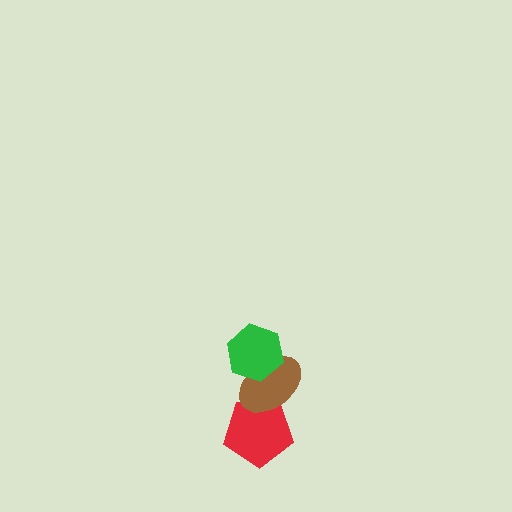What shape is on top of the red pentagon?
The brown ellipse is on top of the red pentagon.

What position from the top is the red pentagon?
The red pentagon is 3rd from the top.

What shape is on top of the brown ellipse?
The green hexagon is on top of the brown ellipse.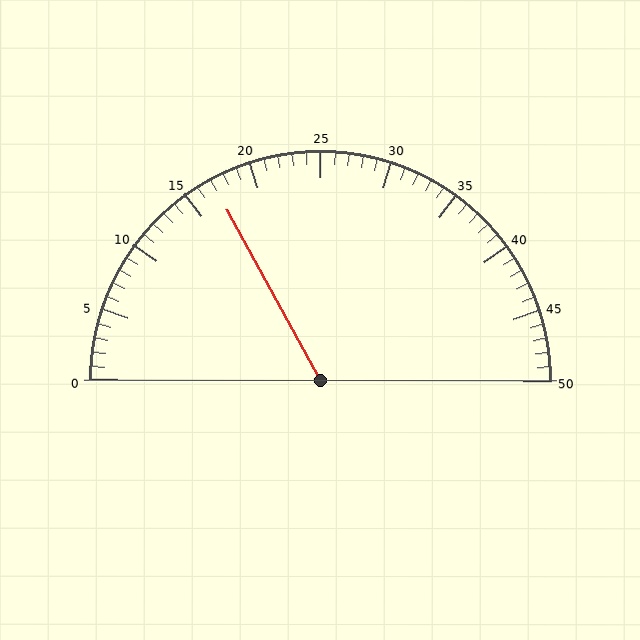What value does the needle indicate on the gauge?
The needle indicates approximately 17.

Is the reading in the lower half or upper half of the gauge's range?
The reading is in the lower half of the range (0 to 50).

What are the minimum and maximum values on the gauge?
The gauge ranges from 0 to 50.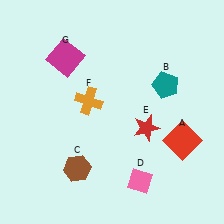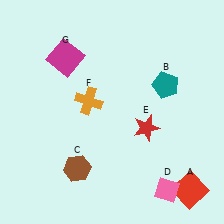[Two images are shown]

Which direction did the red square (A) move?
The red square (A) moved down.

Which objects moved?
The objects that moved are: the red square (A), the pink diamond (D).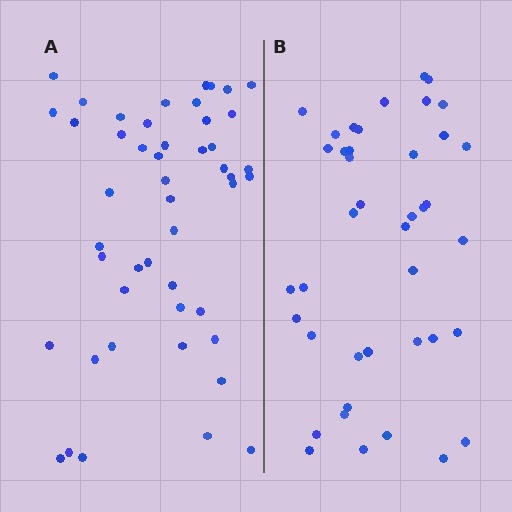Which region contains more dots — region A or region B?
Region A (the left region) has more dots.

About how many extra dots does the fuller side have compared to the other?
Region A has roughly 8 or so more dots than region B.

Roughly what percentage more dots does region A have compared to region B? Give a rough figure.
About 15% more.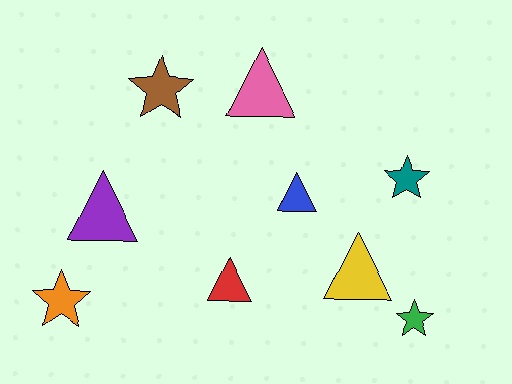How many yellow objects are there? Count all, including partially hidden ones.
There is 1 yellow object.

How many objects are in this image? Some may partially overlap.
There are 9 objects.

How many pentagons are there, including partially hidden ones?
There are no pentagons.